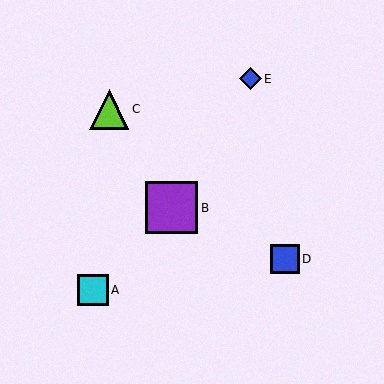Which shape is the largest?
The purple square (labeled B) is the largest.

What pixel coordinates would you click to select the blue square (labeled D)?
Click at (285, 258) to select the blue square D.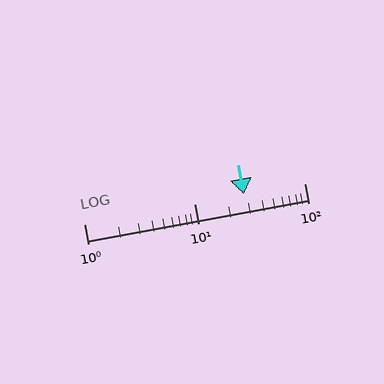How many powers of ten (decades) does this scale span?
The scale spans 2 decades, from 1 to 100.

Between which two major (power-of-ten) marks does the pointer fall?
The pointer is between 10 and 100.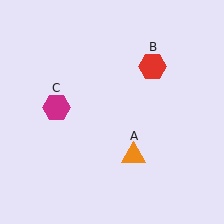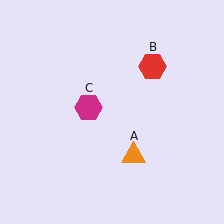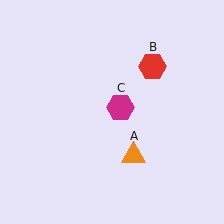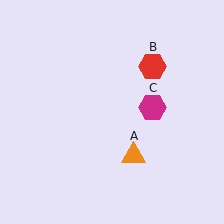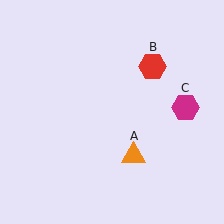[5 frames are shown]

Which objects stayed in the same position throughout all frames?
Orange triangle (object A) and red hexagon (object B) remained stationary.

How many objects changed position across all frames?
1 object changed position: magenta hexagon (object C).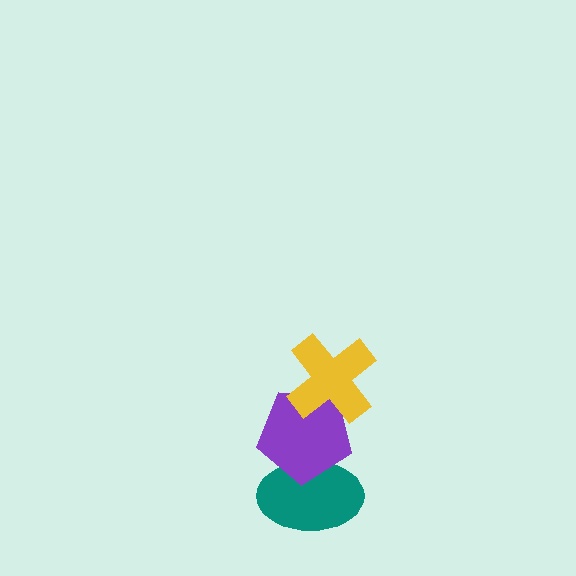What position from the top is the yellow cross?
The yellow cross is 1st from the top.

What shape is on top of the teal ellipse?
The purple pentagon is on top of the teal ellipse.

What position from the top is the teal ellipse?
The teal ellipse is 3rd from the top.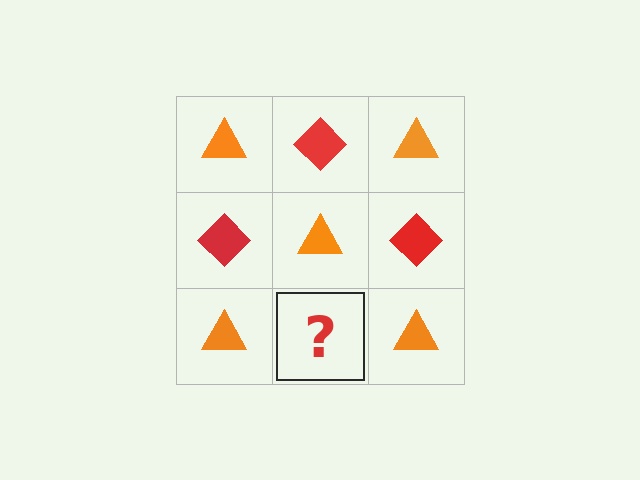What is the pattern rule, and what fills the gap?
The rule is that it alternates orange triangle and red diamond in a checkerboard pattern. The gap should be filled with a red diamond.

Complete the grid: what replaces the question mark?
The question mark should be replaced with a red diamond.